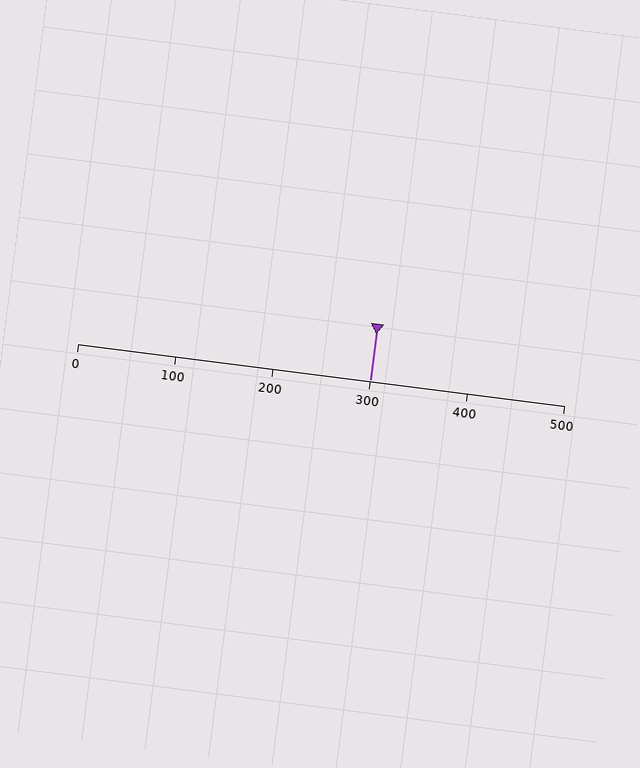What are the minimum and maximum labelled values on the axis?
The axis runs from 0 to 500.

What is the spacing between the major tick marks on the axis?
The major ticks are spaced 100 apart.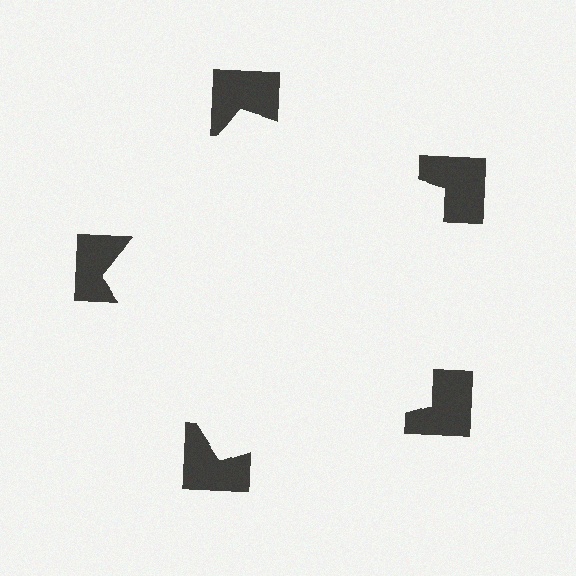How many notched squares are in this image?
There are 5 — one at each vertex of the illusory pentagon.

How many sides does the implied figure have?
5 sides.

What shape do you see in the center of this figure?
An illusory pentagon — its edges are inferred from the aligned wedge cuts in the notched squares, not physically drawn.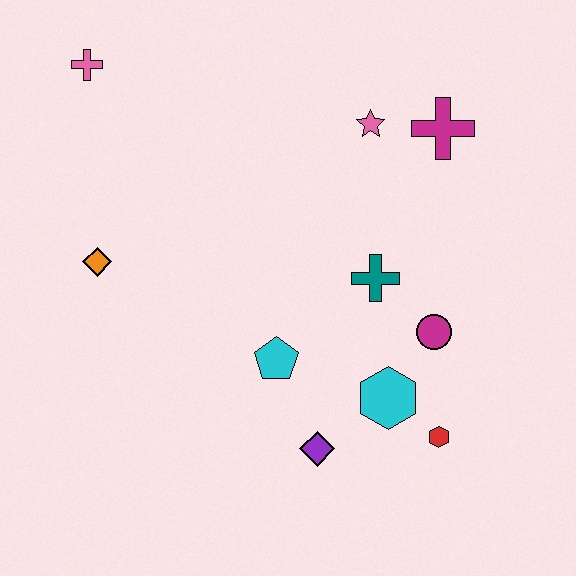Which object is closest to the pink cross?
The orange diamond is closest to the pink cross.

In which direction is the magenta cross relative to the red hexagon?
The magenta cross is above the red hexagon.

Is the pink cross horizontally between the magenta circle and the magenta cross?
No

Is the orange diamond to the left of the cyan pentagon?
Yes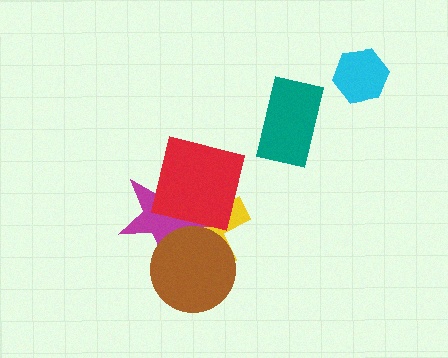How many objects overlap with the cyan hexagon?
0 objects overlap with the cyan hexagon.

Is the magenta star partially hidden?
Yes, it is partially covered by another shape.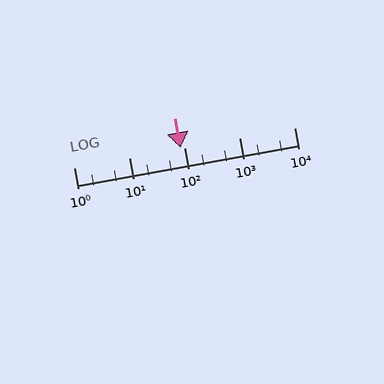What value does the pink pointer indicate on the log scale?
The pointer indicates approximately 86.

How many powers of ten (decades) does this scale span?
The scale spans 4 decades, from 1 to 10000.